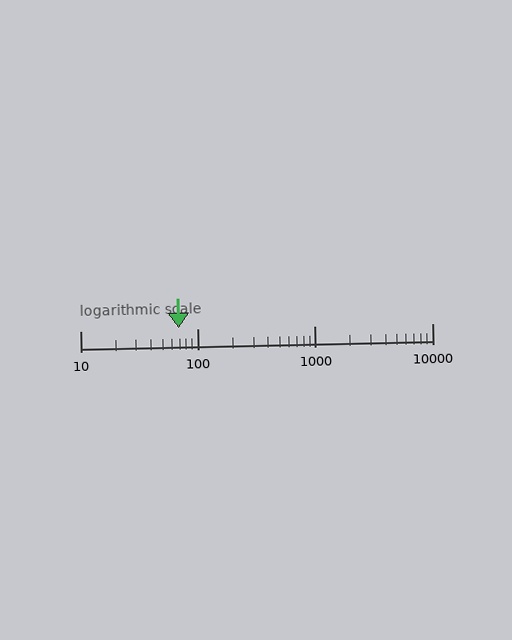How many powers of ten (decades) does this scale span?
The scale spans 3 decades, from 10 to 10000.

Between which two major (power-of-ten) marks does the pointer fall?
The pointer is between 10 and 100.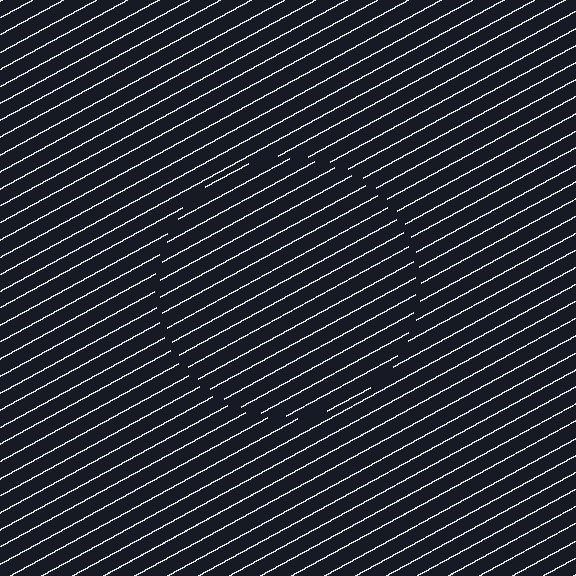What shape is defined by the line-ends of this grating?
An illusory circle. The interior of the shape contains the same grating, shifted by half a period — the contour is defined by the phase discontinuity where line-ends from the inner and outer gratings abut.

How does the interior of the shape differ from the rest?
The interior of the shape contains the same grating, shifted by half a period — the contour is defined by the phase discontinuity where line-ends from the inner and outer gratings abut.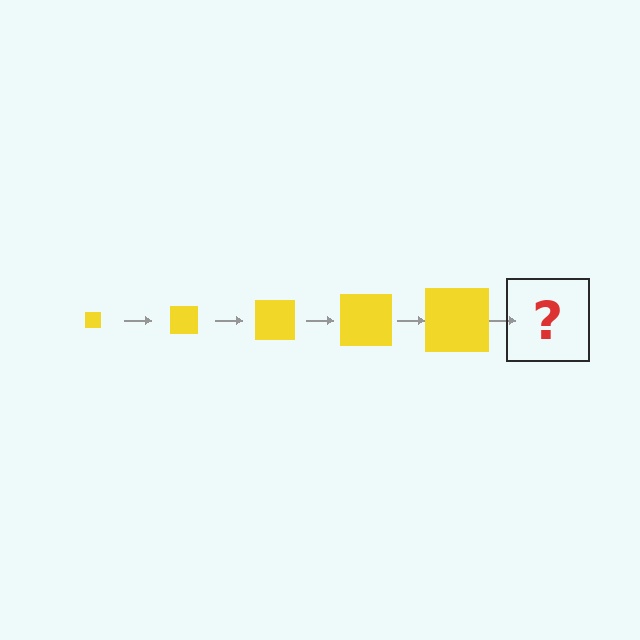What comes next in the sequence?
The next element should be a yellow square, larger than the previous one.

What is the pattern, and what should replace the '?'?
The pattern is that the square gets progressively larger each step. The '?' should be a yellow square, larger than the previous one.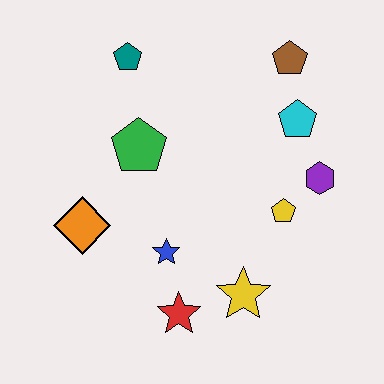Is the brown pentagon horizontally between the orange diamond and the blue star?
No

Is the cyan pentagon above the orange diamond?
Yes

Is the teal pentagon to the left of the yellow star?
Yes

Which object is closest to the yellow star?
The red star is closest to the yellow star.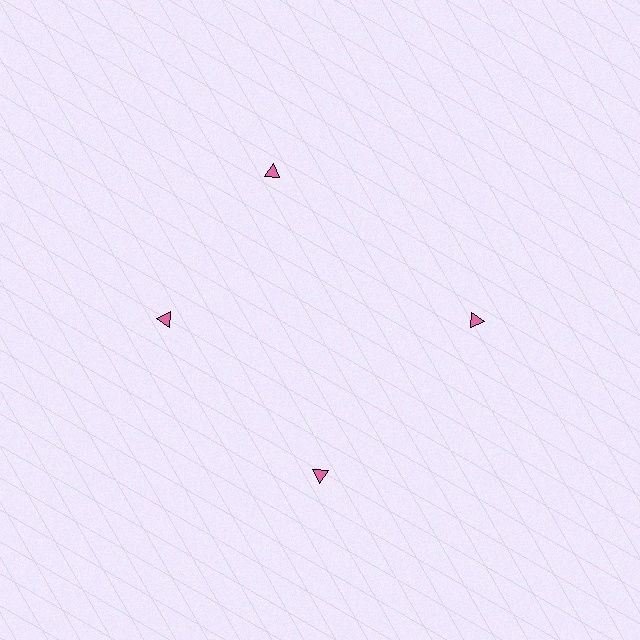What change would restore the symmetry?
The symmetry would be restored by rotating it back into even spacing with its neighbors so that all 4 triangles sit at equal angles and equal distance from the center.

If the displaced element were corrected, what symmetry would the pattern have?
It would have 4-fold rotational symmetry — the pattern would map onto itself every 90 degrees.